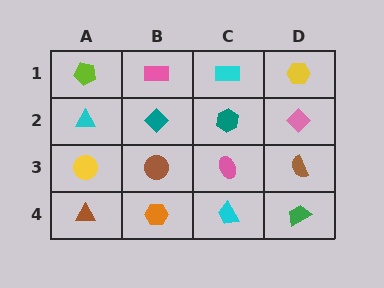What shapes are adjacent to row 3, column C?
A teal hexagon (row 2, column C), a cyan trapezoid (row 4, column C), a brown circle (row 3, column B), a brown semicircle (row 3, column D).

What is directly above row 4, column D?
A brown semicircle.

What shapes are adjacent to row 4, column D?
A brown semicircle (row 3, column D), a cyan trapezoid (row 4, column C).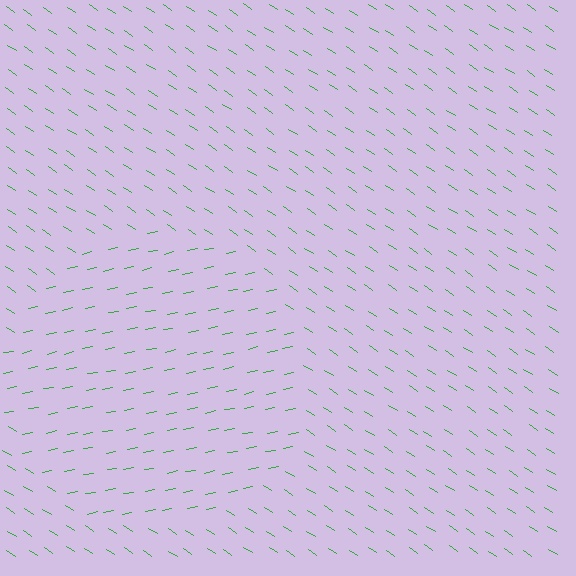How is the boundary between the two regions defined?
The boundary is defined purely by a change in line orientation (approximately 45 degrees difference). All lines are the same color and thickness.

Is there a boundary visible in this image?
Yes, there is a texture boundary formed by a change in line orientation.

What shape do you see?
I see a circle.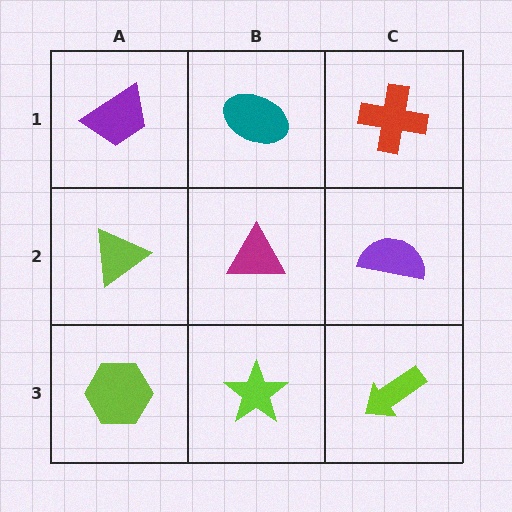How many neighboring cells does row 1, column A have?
2.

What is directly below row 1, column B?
A magenta triangle.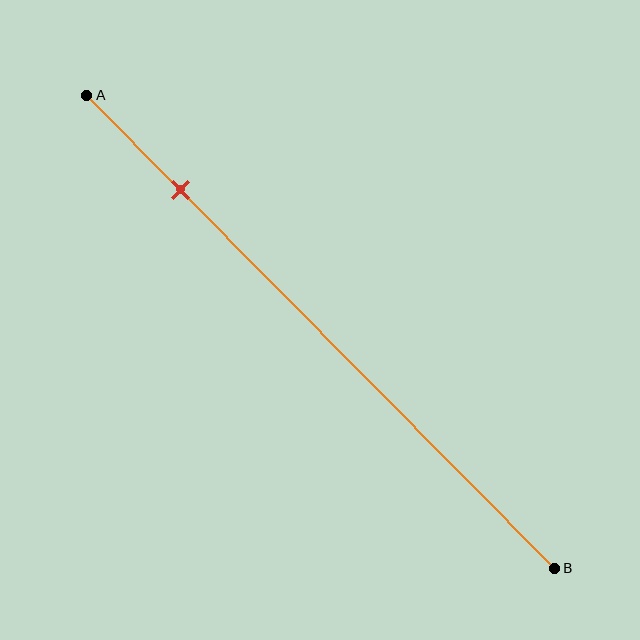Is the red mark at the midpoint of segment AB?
No, the mark is at about 20% from A, not at the 50% midpoint.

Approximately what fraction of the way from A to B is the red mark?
The red mark is approximately 20% of the way from A to B.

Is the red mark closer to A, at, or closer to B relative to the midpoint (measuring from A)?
The red mark is closer to point A than the midpoint of segment AB.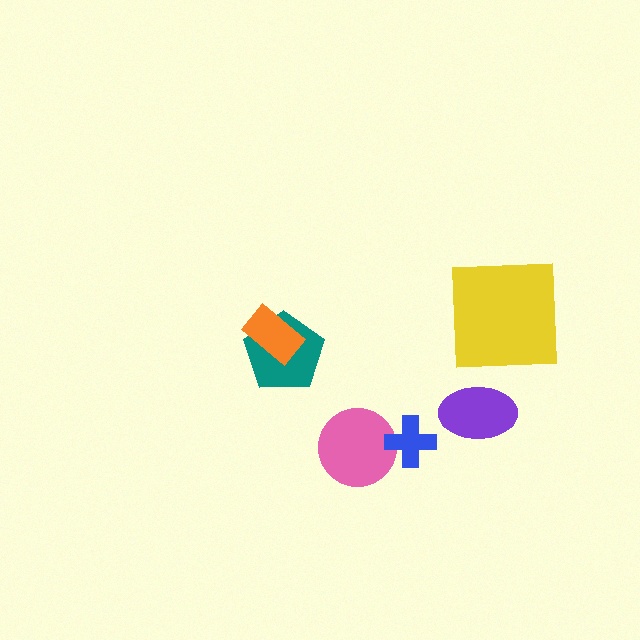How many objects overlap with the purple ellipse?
0 objects overlap with the purple ellipse.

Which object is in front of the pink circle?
The blue cross is in front of the pink circle.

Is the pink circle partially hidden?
Yes, it is partially covered by another shape.